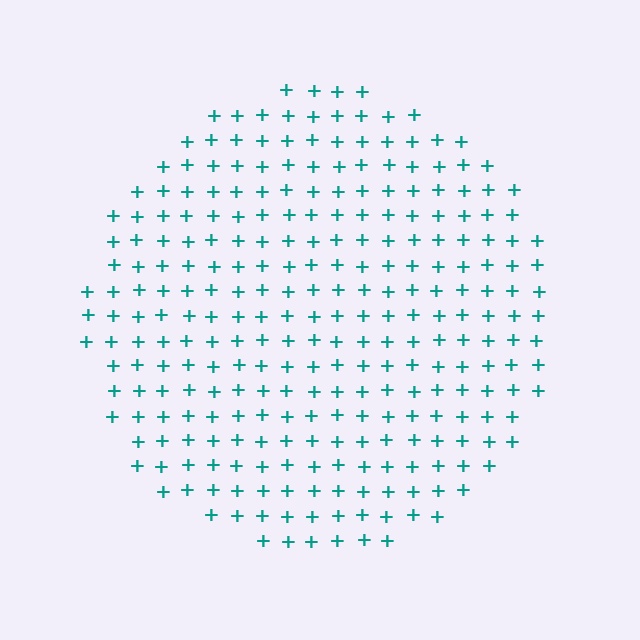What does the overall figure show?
The overall figure shows a circle.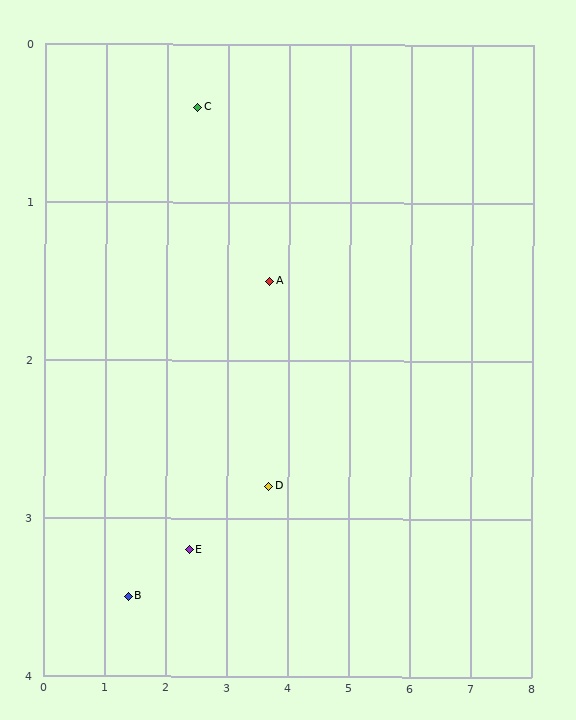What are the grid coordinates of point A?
Point A is at approximately (3.7, 1.5).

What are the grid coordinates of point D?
Point D is at approximately (3.7, 2.8).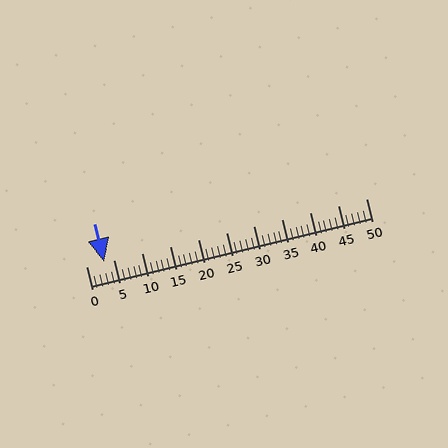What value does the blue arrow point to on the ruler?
The blue arrow points to approximately 3.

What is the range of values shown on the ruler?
The ruler shows values from 0 to 50.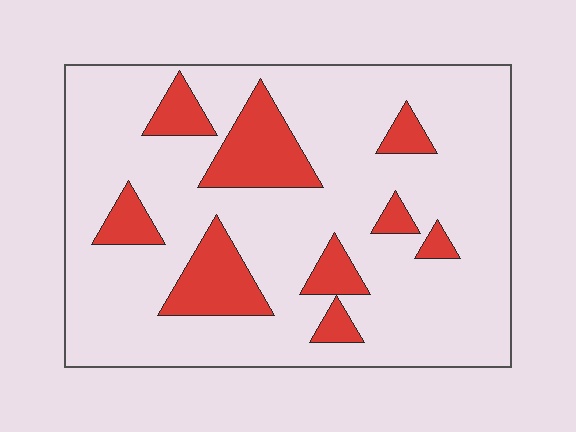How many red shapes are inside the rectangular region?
9.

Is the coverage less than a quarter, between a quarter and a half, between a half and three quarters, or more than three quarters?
Less than a quarter.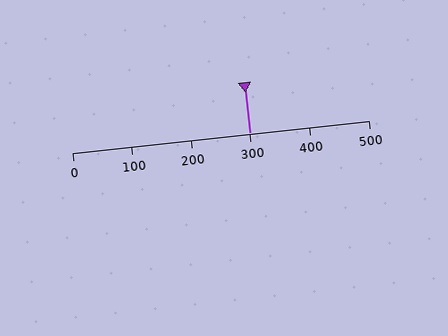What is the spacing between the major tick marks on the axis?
The major ticks are spaced 100 apart.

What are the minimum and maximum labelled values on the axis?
The axis runs from 0 to 500.